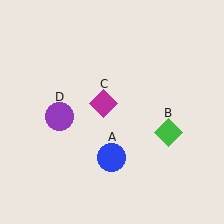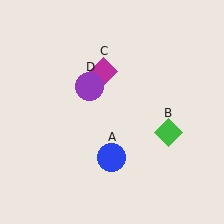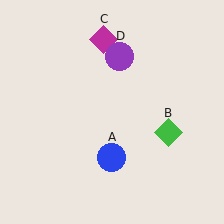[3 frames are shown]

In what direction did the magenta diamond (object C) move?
The magenta diamond (object C) moved up.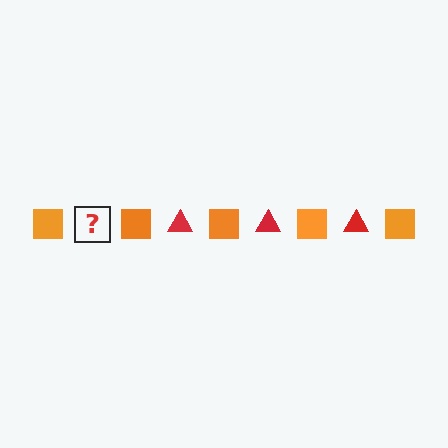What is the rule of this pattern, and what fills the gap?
The rule is that the pattern alternates between orange square and red triangle. The gap should be filled with a red triangle.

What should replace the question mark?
The question mark should be replaced with a red triangle.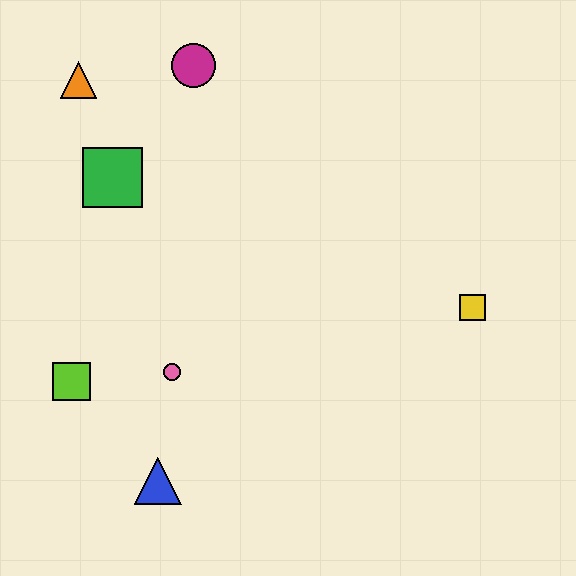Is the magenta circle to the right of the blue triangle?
Yes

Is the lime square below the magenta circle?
Yes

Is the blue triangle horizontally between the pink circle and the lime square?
Yes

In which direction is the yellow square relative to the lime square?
The yellow square is to the right of the lime square.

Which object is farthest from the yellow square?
The orange triangle is farthest from the yellow square.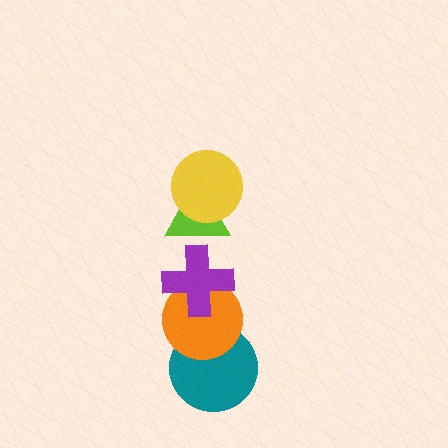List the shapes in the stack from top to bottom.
From top to bottom: the yellow circle, the lime triangle, the purple cross, the orange circle, the teal circle.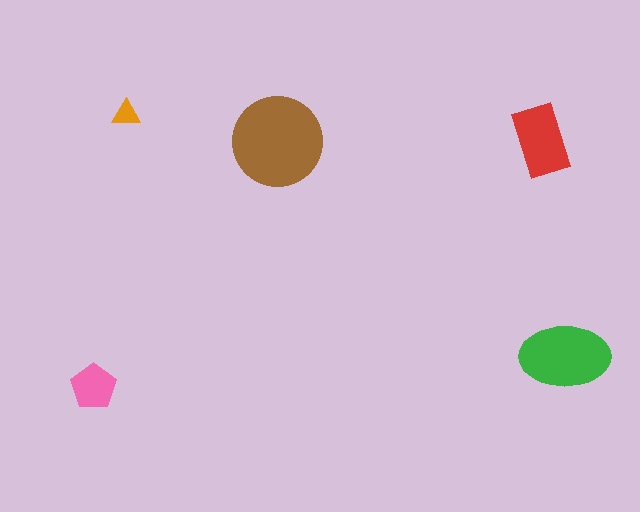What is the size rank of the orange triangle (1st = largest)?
5th.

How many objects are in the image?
There are 5 objects in the image.